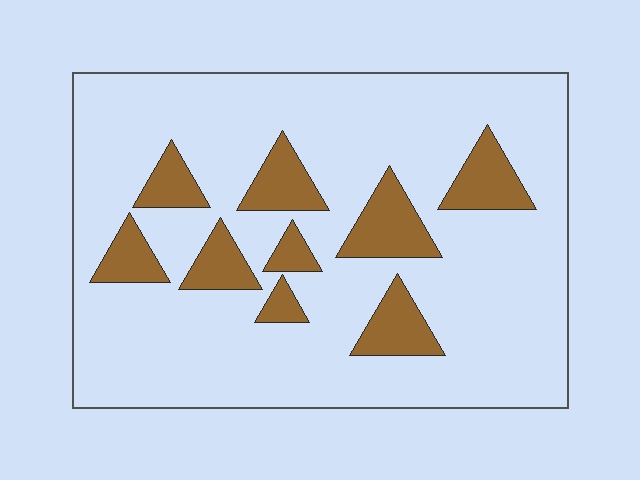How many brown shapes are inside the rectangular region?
9.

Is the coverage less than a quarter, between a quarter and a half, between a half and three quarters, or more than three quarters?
Less than a quarter.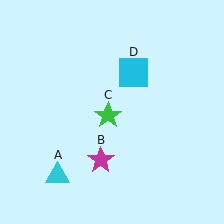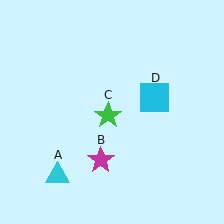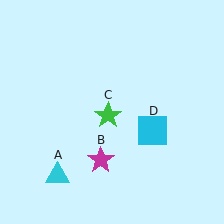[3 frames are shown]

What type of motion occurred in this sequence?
The cyan square (object D) rotated clockwise around the center of the scene.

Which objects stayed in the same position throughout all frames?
Cyan triangle (object A) and magenta star (object B) and green star (object C) remained stationary.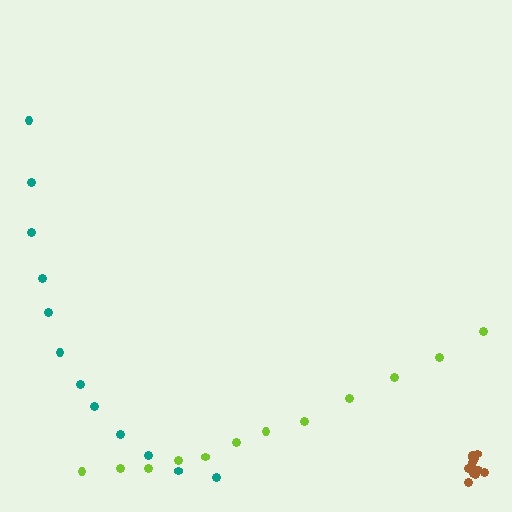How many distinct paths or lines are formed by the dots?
There are 3 distinct paths.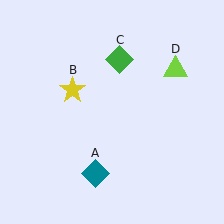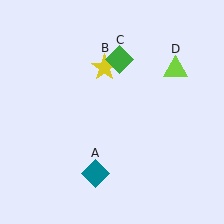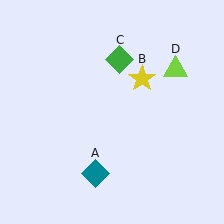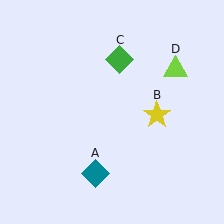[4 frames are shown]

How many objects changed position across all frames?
1 object changed position: yellow star (object B).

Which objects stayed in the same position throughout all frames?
Teal diamond (object A) and green diamond (object C) and lime triangle (object D) remained stationary.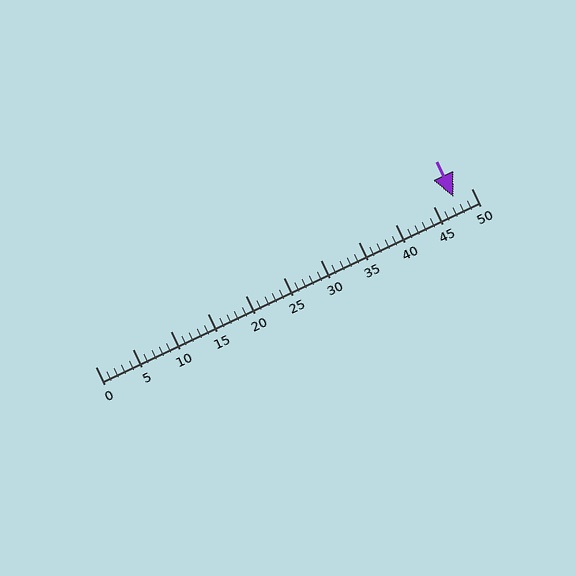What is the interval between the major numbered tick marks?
The major tick marks are spaced 5 units apart.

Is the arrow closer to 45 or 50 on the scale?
The arrow is closer to 50.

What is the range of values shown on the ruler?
The ruler shows values from 0 to 50.